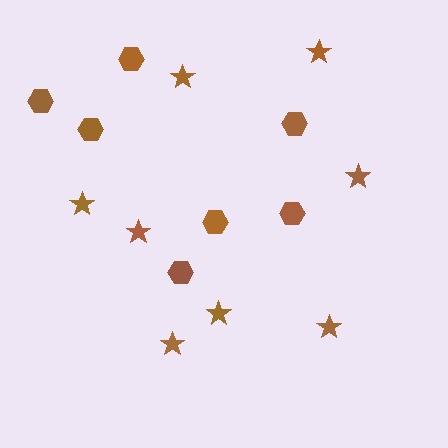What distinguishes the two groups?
There are 2 groups: one group of hexagons (7) and one group of stars (8).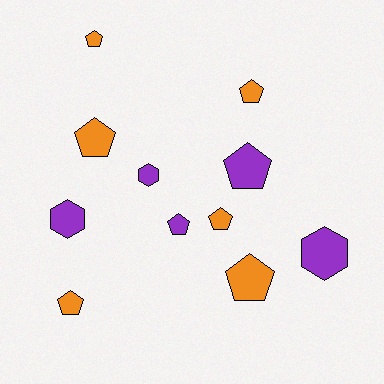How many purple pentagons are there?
There are 2 purple pentagons.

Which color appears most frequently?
Orange, with 6 objects.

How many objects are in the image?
There are 11 objects.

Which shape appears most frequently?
Pentagon, with 8 objects.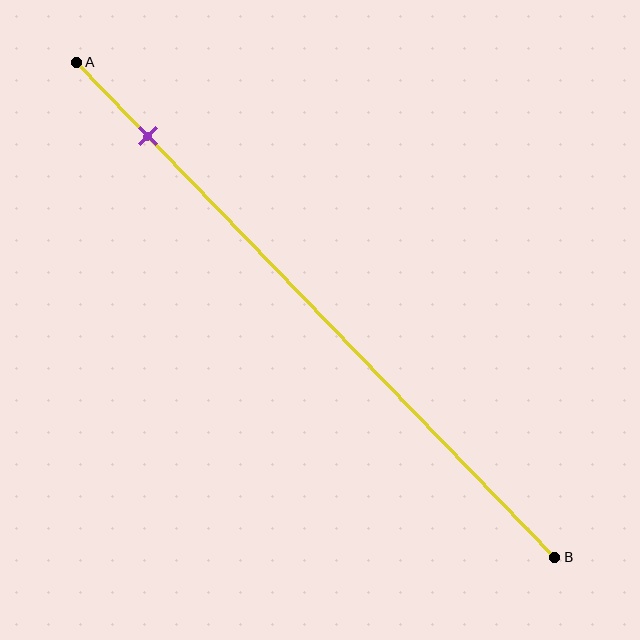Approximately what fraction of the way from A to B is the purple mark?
The purple mark is approximately 15% of the way from A to B.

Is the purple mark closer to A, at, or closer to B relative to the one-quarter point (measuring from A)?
The purple mark is closer to point A than the one-quarter point of segment AB.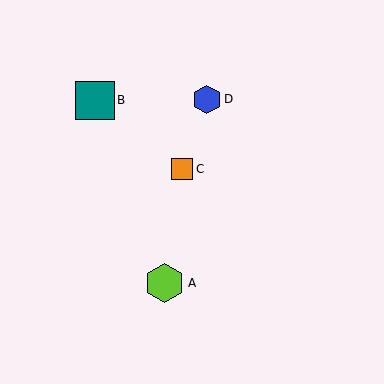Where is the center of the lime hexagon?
The center of the lime hexagon is at (165, 283).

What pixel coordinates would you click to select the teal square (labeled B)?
Click at (95, 100) to select the teal square B.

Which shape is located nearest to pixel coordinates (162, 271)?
The lime hexagon (labeled A) at (165, 283) is nearest to that location.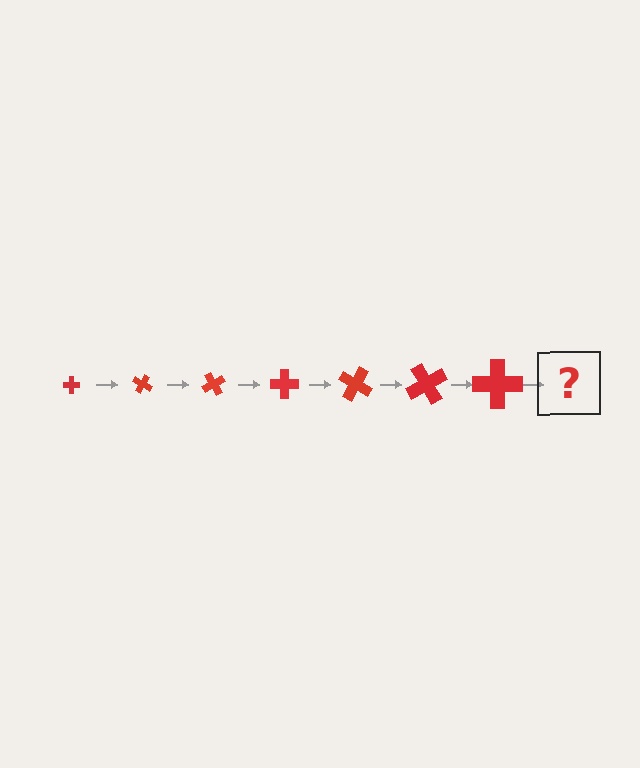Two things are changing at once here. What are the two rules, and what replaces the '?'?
The two rules are that the cross grows larger each step and it rotates 30 degrees each step. The '?' should be a cross, larger than the previous one and rotated 210 degrees from the start.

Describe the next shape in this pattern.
It should be a cross, larger than the previous one and rotated 210 degrees from the start.